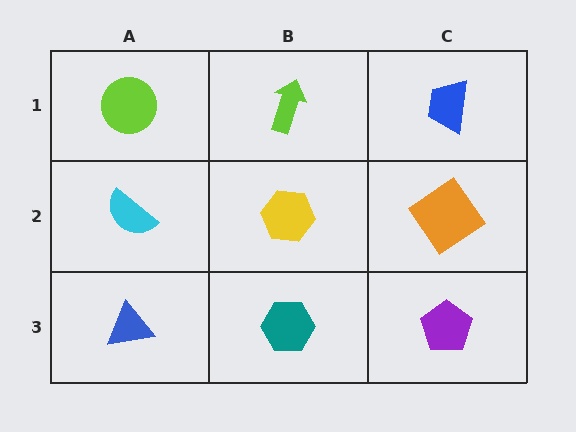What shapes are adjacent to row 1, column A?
A cyan semicircle (row 2, column A), a lime arrow (row 1, column B).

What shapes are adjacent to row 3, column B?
A yellow hexagon (row 2, column B), a blue triangle (row 3, column A), a purple pentagon (row 3, column C).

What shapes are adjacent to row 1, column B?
A yellow hexagon (row 2, column B), a lime circle (row 1, column A), a blue trapezoid (row 1, column C).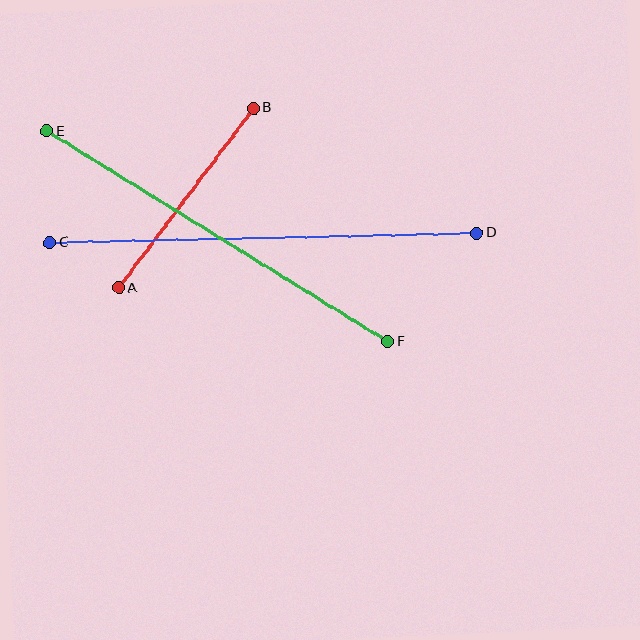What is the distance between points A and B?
The distance is approximately 225 pixels.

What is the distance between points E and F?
The distance is approximately 401 pixels.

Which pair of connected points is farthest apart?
Points C and D are farthest apart.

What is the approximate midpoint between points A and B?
The midpoint is at approximately (186, 198) pixels.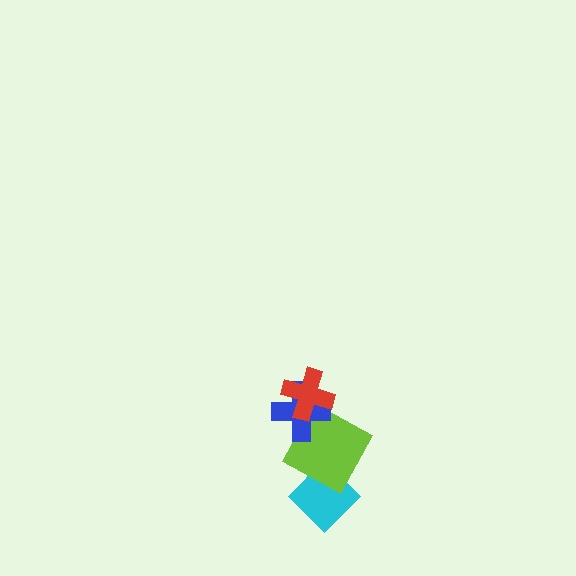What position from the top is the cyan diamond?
The cyan diamond is 4th from the top.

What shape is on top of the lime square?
The blue cross is on top of the lime square.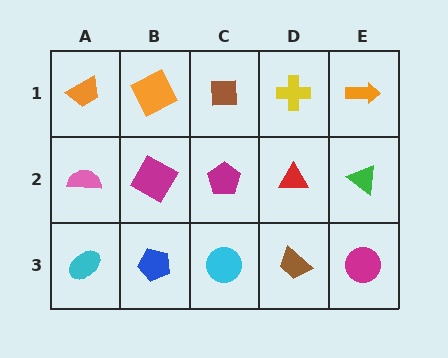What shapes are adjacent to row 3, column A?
A pink semicircle (row 2, column A), a blue pentagon (row 3, column B).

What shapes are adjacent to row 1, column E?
A green triangle (row 2, column E), a yellow cross (row 1, column D).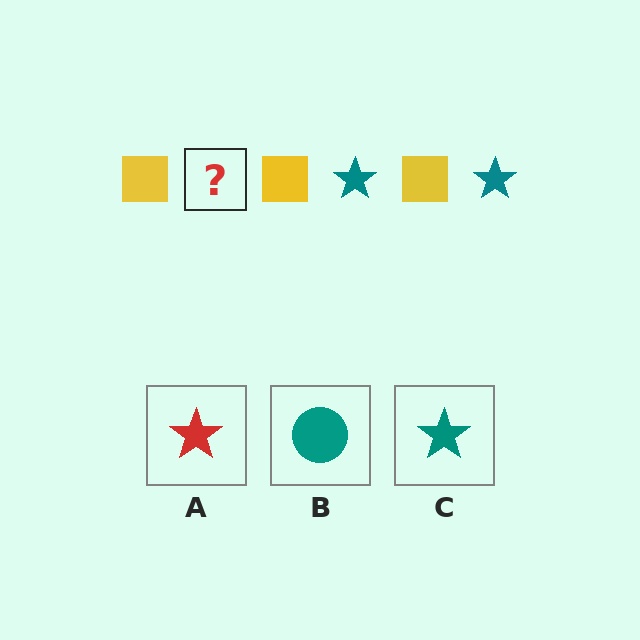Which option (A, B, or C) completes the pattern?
C.